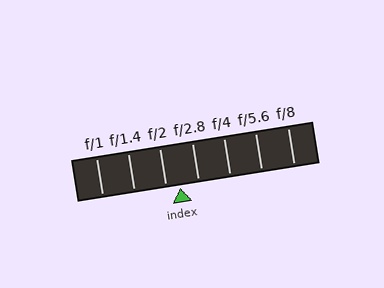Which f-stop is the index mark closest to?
The index mark is closest to f/2.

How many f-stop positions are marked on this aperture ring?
There are 7 f-stop positions marked.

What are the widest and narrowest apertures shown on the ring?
The widest aperture shown is f/1 and the narrowest is f/8.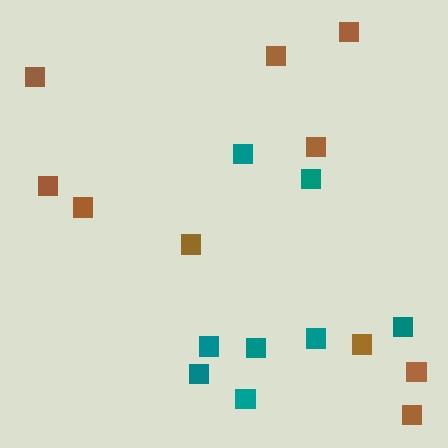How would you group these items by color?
There are 2 groups: one group of brown squares (10) and one group of teal squares (8).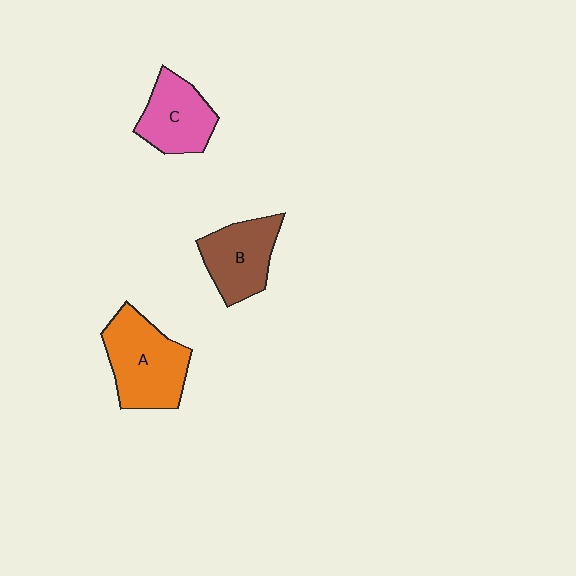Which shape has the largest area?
Shape A (orange).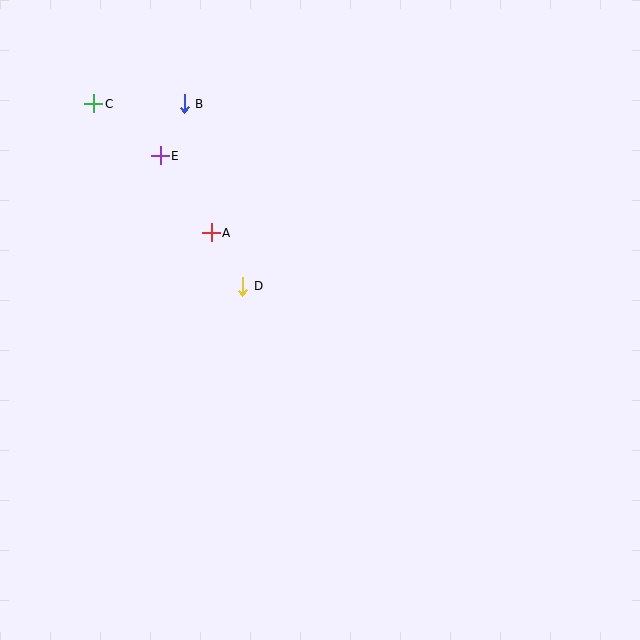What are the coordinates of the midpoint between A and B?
The midpoint between A and B is at (198, 168).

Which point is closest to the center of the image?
Point D at (243, 286) is closest to the center.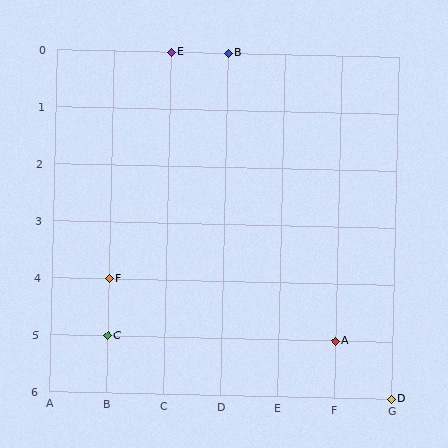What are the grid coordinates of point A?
Point A is at grid coordinates (F, 5).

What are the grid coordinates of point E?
Point E is at grid coordinates (C, 0).